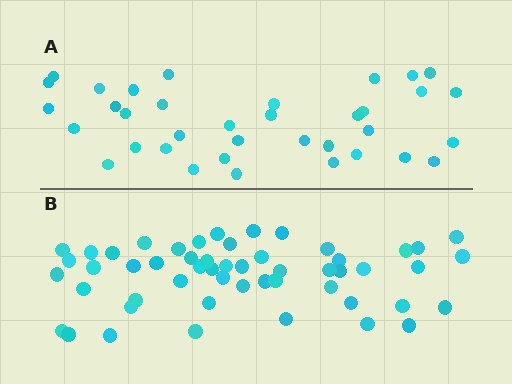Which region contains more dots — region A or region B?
Region B (the bottom region) has more dots.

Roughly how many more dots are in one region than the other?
Region B has approximately 15 more dots than region A.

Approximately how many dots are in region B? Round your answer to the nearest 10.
About 50 dots. (The exact count is 53, which rounds to 50.)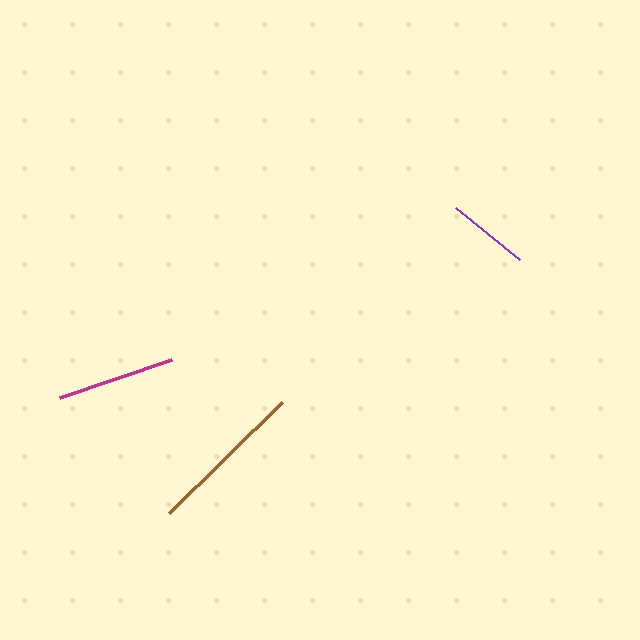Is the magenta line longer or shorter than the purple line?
The magenta line is longer than the purple line.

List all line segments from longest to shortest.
From longest to shortest: brown, magenta, purple.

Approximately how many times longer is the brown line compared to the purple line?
The brown line is approximately 1.9 times the length of the purple line.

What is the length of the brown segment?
The brown segment is approximately 159 pixels long.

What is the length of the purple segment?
The purple segment is approximately 82 pixels long.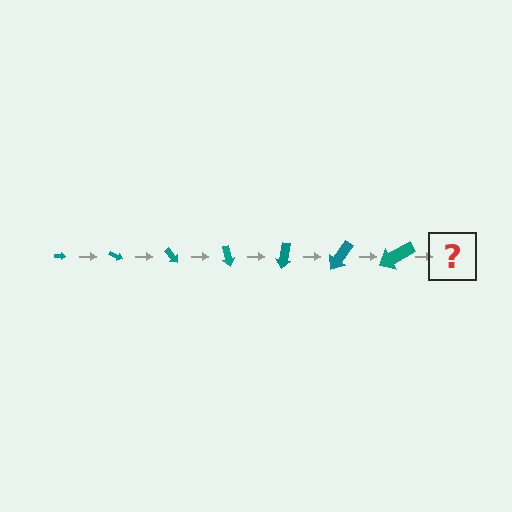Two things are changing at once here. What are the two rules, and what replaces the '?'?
The two rules are that the arrow grows larger each step and it rotates 25 degrees each step. The '?' should be an arrow, larger than the previous one and rotated 175 degrees from the start.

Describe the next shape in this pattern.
It should be an arrow, larger than the previous one and rotated 175 degrees from the start.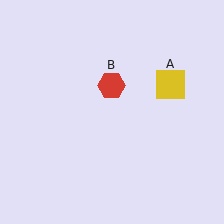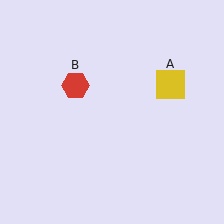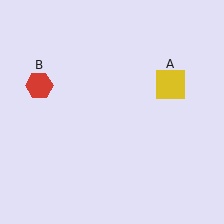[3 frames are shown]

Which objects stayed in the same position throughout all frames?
Yellow square (object A) remained stationary.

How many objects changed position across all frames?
1 object changed position: red hexagon (object B).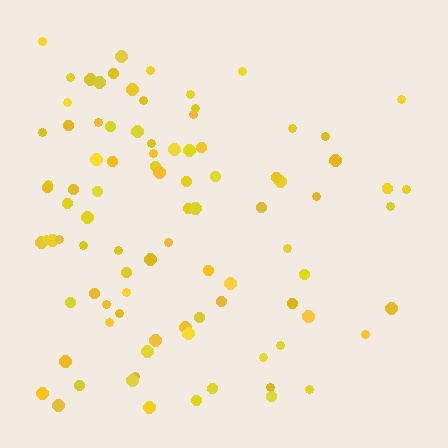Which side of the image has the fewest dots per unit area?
The right.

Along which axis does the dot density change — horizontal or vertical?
Horizontal.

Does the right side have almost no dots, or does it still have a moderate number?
Still a moderate number, just noticeably fewer than the left.